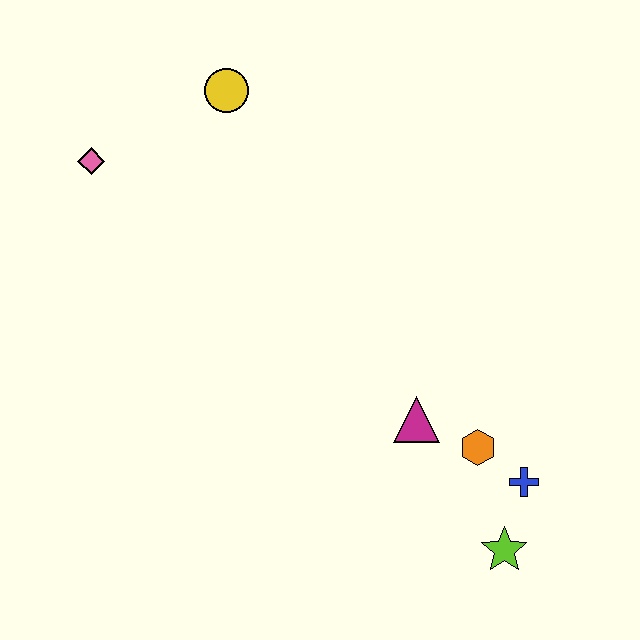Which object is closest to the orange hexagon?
The blue cross is closest to the orange hexagon.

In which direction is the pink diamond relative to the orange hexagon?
The pink diamond is to the left of the orange hexagon.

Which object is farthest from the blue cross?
The pink diamond is farthest from the blue cross.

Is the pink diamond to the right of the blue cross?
No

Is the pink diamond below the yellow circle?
Yes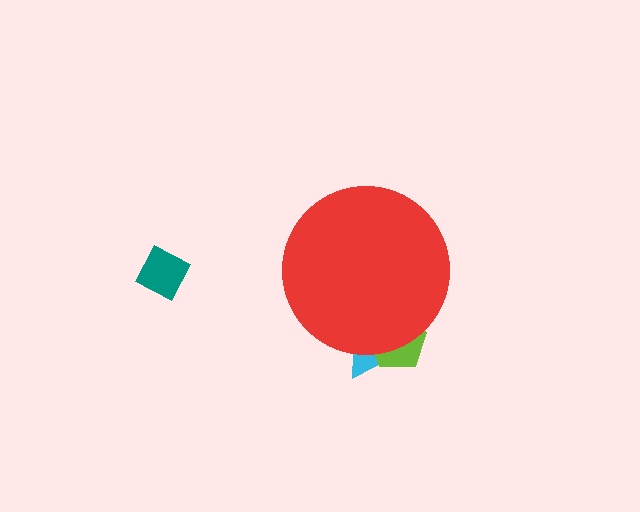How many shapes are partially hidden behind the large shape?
2 shapes are partially hidden.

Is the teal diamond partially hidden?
No, the teal diamond is fully visible.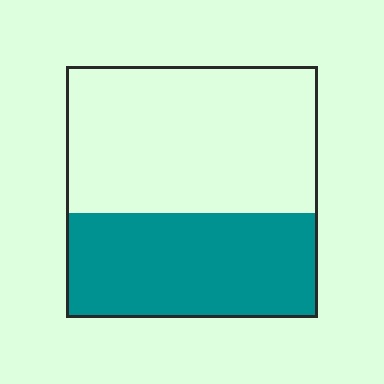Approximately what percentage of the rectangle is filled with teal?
Approximately 40%.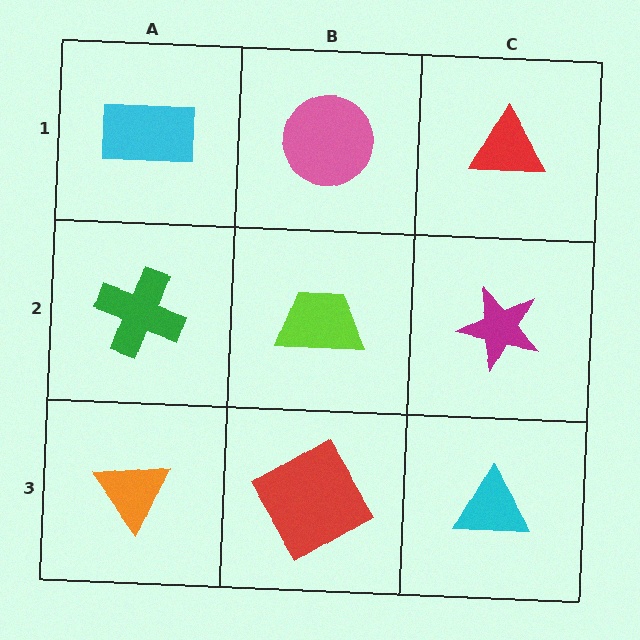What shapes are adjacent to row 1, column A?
A green cross (row 2, column A), a pink circle (row 1, column B).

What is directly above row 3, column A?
A green cross.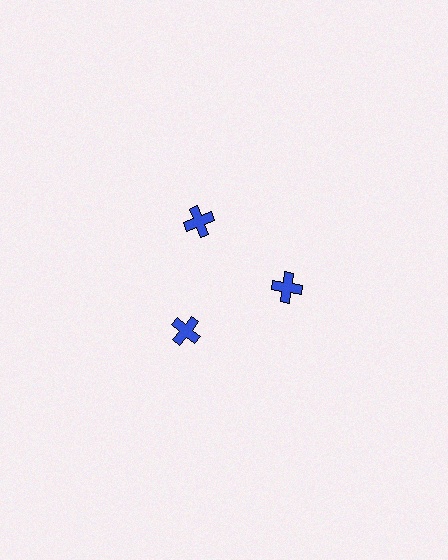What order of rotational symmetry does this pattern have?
This pattern has 3-fold rotational symmetry.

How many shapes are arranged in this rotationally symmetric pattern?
There are 3 shapes, arranged in 3 groups of 1.